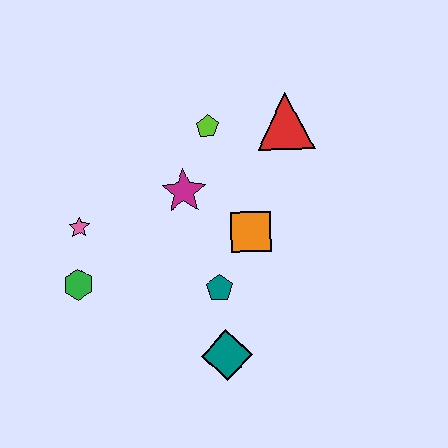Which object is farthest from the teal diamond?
The red triangle is farthest from the teal diamond.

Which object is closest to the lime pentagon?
The magenta star is closest to the lime pentagon.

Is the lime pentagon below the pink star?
No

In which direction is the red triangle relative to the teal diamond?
The red triangle is above the teal diamond.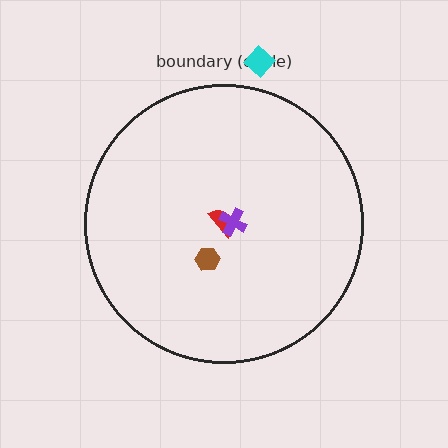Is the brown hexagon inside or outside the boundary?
Inside.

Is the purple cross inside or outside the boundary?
Inside.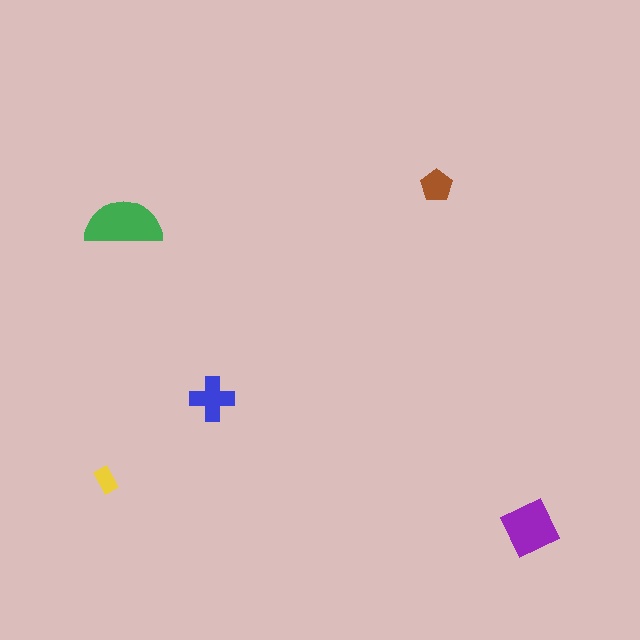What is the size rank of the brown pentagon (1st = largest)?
4th.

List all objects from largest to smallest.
The green semicircle, the purple diamond, the blue cross, the brown pentagon, the yellow rectangle.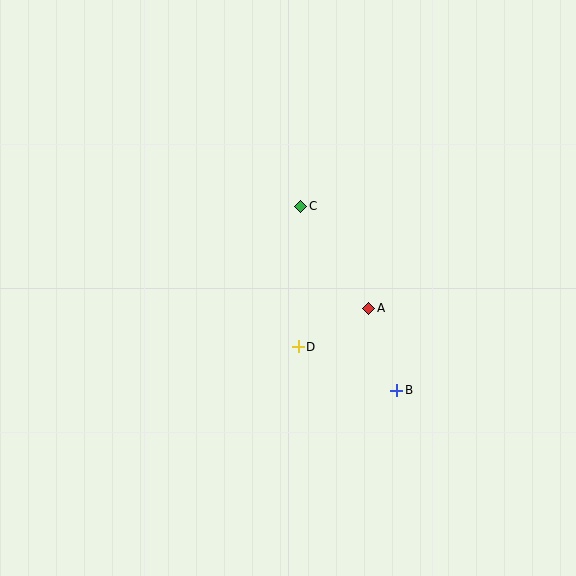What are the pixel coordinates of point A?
Point A is at (369, 308).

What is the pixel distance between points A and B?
The distance between A and B is 86 pixels.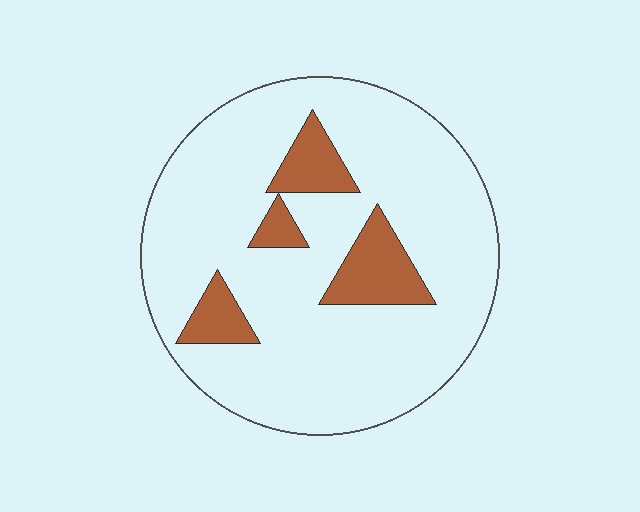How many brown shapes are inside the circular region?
4.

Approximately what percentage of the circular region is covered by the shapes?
Approximately 15%.